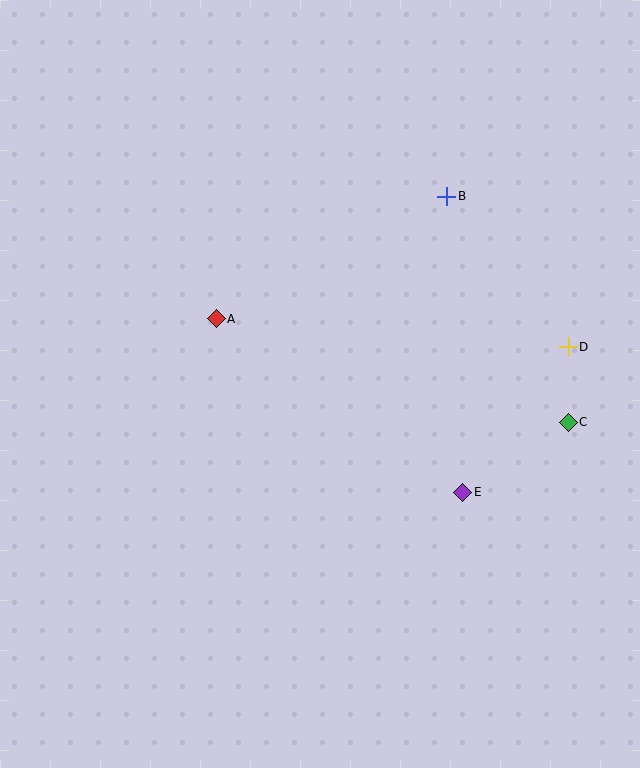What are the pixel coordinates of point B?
Point B is at (447, 196).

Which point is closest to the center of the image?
Point A at (216, 319) is closest to the center.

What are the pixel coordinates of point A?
Point A is at (216, 319).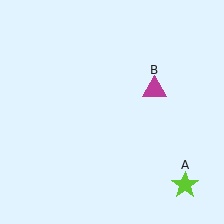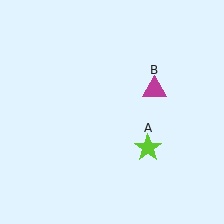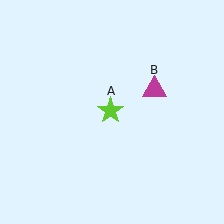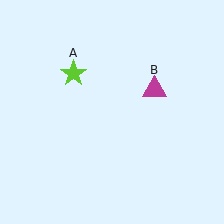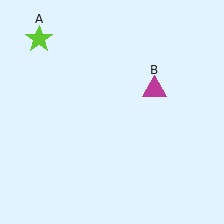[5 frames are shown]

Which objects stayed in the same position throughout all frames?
Magenta triangle (object B) remained stationary.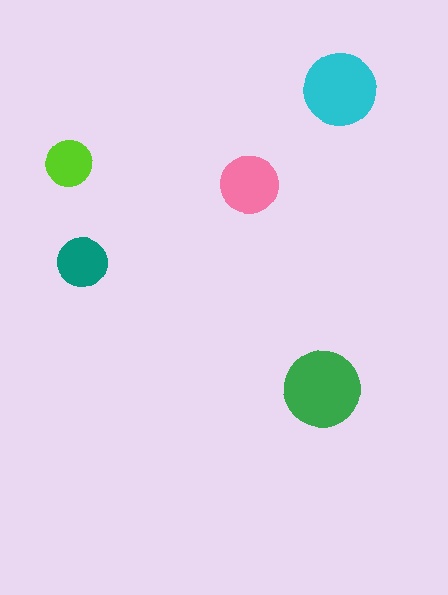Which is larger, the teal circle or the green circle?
The green one.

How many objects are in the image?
There are 5 objects in the image.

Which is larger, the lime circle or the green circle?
The green one.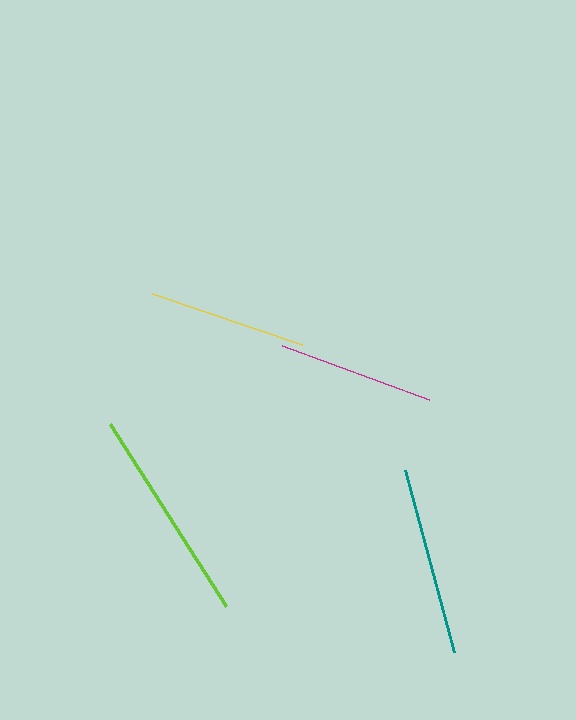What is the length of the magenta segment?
The magenta segment is approximately 156 pixels long.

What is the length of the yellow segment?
The yellow segment is approximately 158 pixels long.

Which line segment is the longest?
The lime line is the longest at approximately 217 pixels.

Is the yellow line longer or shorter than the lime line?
The lime line is longer than the yellow line.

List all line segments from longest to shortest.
From longest to shortest: lime, teal, yellow, magenta.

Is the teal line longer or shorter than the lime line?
The lime line is longer than the teal line.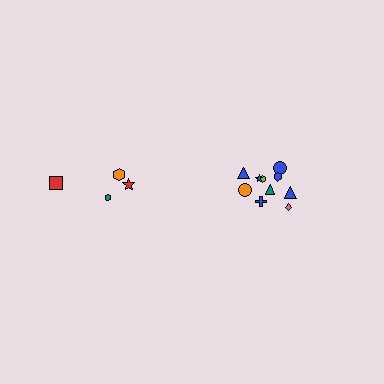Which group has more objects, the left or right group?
The right group.